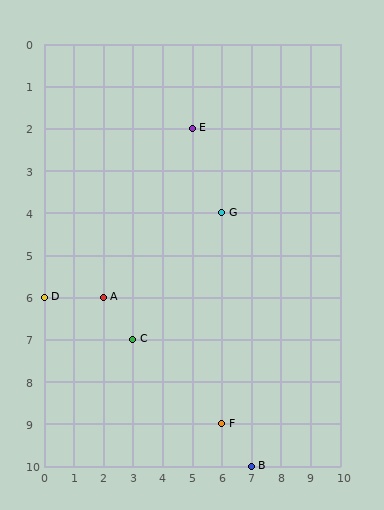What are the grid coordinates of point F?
Point F is at grid coordinates (6, 9).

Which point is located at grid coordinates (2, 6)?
Point A is at (2, 6).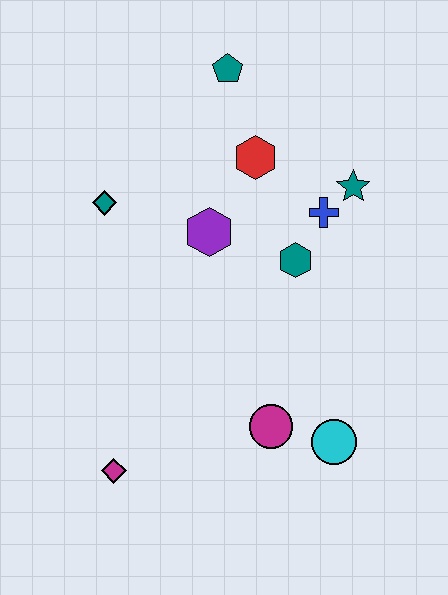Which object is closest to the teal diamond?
The purple hexagon is closest to the teal diamond.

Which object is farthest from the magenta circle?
The teal pentagon is farthest from the magenta circle.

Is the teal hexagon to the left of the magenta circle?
No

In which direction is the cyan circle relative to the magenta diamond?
The cyan circle is to the right of the magenta diamond.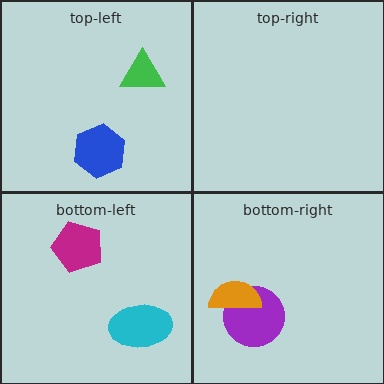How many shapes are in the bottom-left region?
2.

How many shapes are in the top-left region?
2.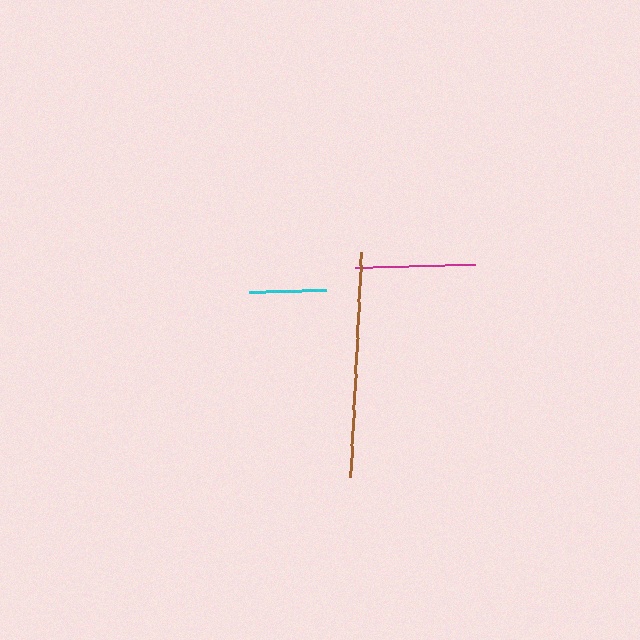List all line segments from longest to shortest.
From longest to shortest: brown, magenta, cyan.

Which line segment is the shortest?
The cyan line is the shortest at approximately 78 pixels.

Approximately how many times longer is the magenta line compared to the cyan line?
The magenta line is approximately 1.6 times the length of the cyan line.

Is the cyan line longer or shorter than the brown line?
The brown line is longer than the cyan line.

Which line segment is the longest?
The brown line is the longest at approximately 226 pixels.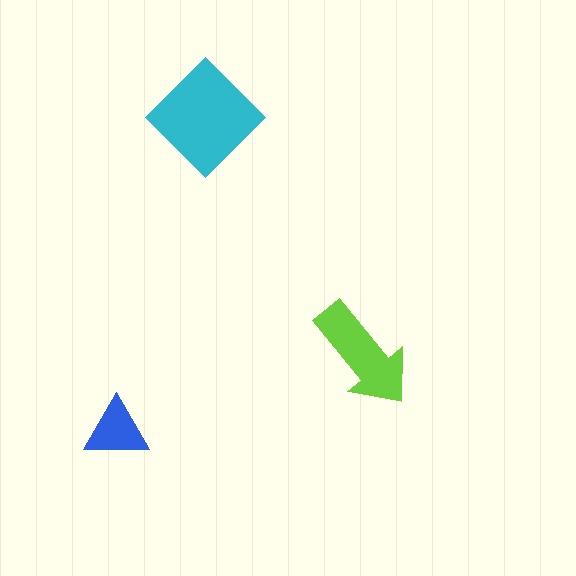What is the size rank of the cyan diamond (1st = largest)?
1st.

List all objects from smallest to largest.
The blue triangle, the lime arrow, the cyan diamond.